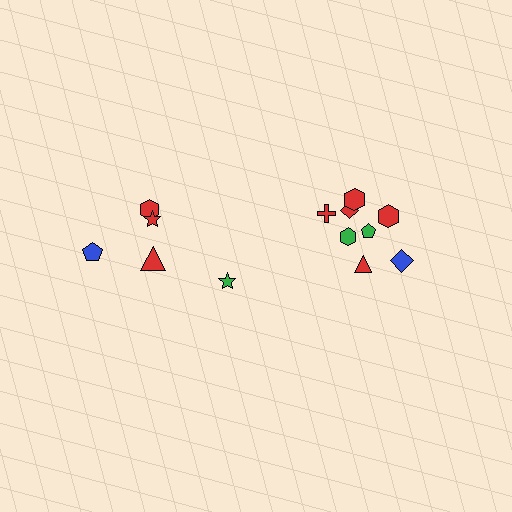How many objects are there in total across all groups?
There are 13 objects.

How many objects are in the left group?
There are 5 objects.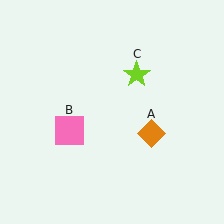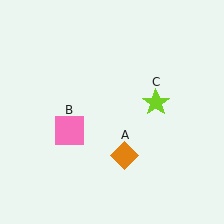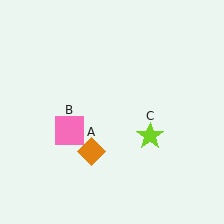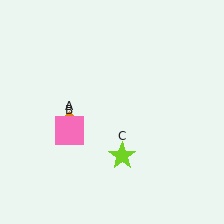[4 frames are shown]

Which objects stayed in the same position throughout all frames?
Pink square (object B) remained stationary.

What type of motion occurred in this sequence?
The orange diamond (object A), lime star (object C) rotated clockwise around the center of the scene.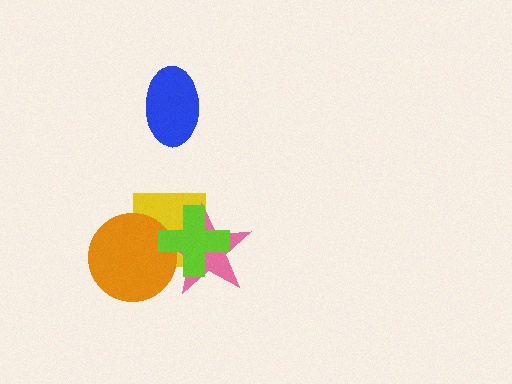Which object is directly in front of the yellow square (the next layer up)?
The orange circle is directly in front of the yellow square.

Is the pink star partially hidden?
Yes, it is partially covered by another shape.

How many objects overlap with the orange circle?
3 objects overlap with the orange circle.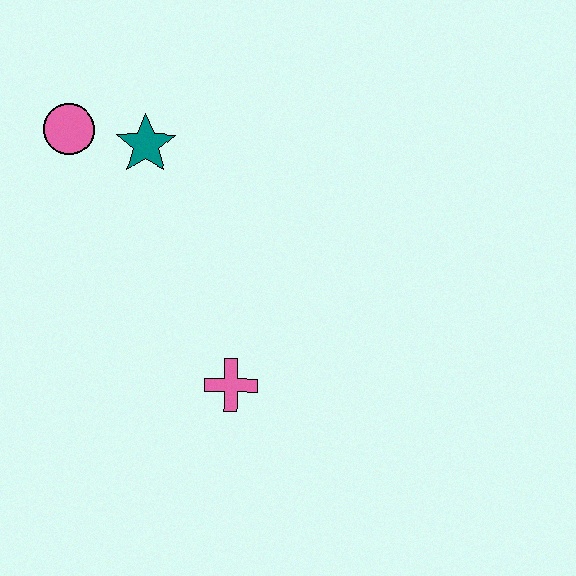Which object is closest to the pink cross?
The teal star is closest to the pink cross.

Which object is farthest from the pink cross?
The pink circle is farthest from the pink cross.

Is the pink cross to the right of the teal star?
Yes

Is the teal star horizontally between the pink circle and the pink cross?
Yes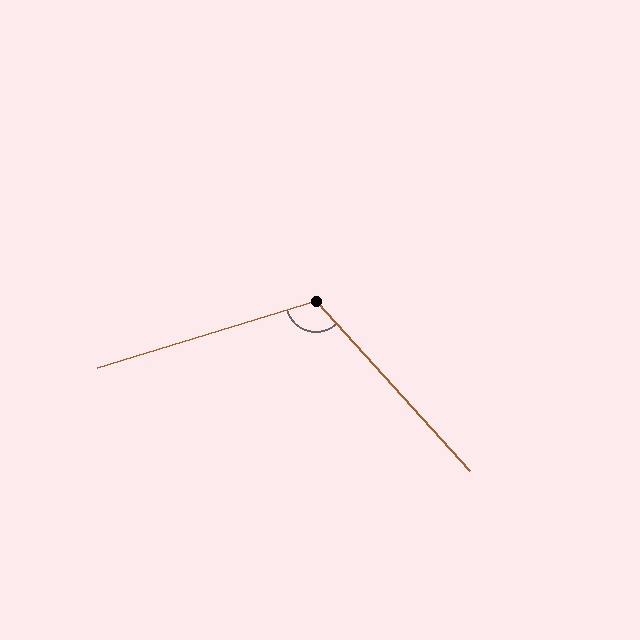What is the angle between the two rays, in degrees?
Approximately 115 degrees.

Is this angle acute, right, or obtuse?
It is obtuse.